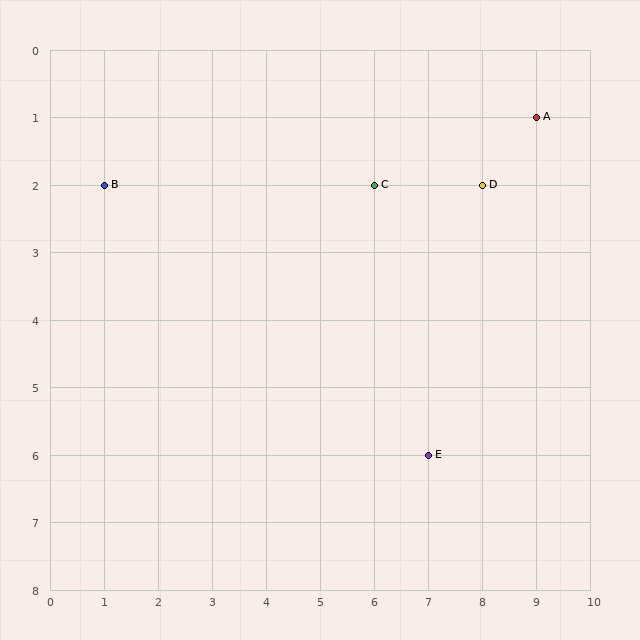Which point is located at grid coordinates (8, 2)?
Point D is at (8, 2).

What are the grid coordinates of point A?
Point A is at grid coordinates (9, 1).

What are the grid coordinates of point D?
Point D is at grid coordinates (8, 2).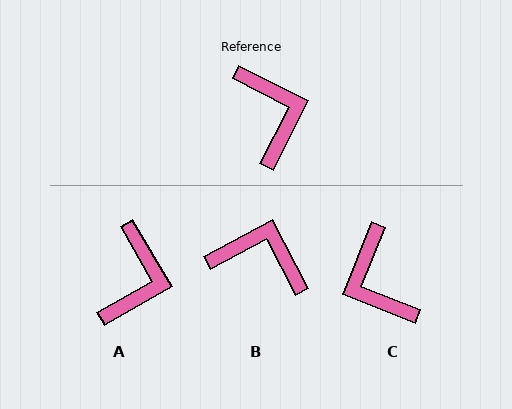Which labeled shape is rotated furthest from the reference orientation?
C, about 175 degrees away.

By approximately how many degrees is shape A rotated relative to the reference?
Approximately 33 degrees clockwise.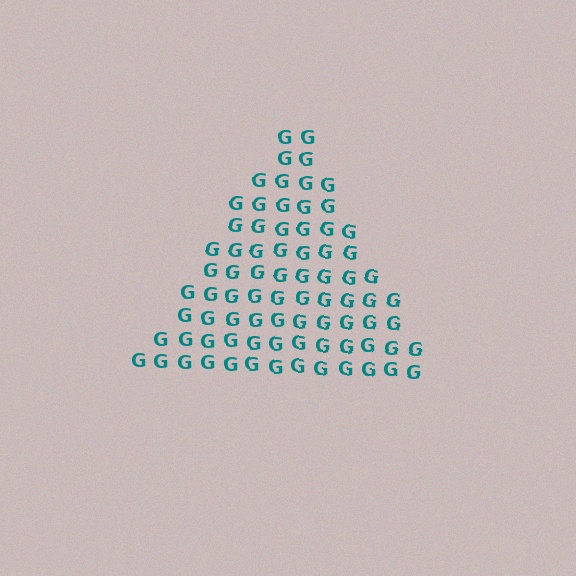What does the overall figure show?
The overall figure shows a triangle.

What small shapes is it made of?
It is made of small letter G's.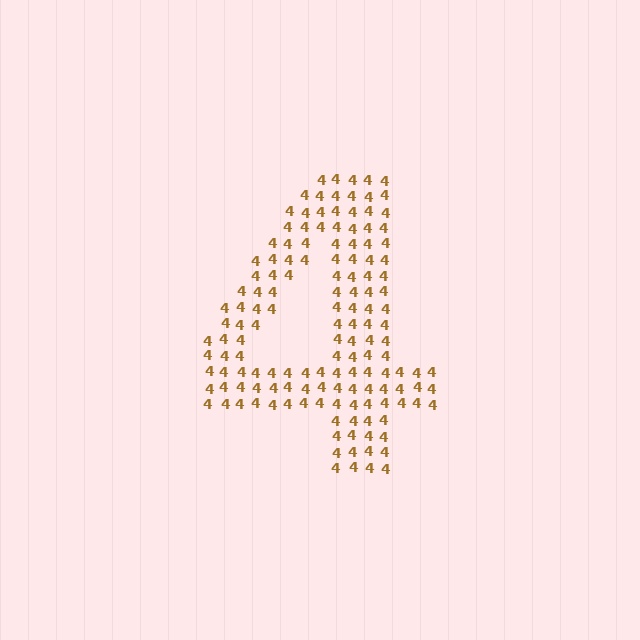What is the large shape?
The large shape is the digit 4.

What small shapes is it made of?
It is made of small digit 4's.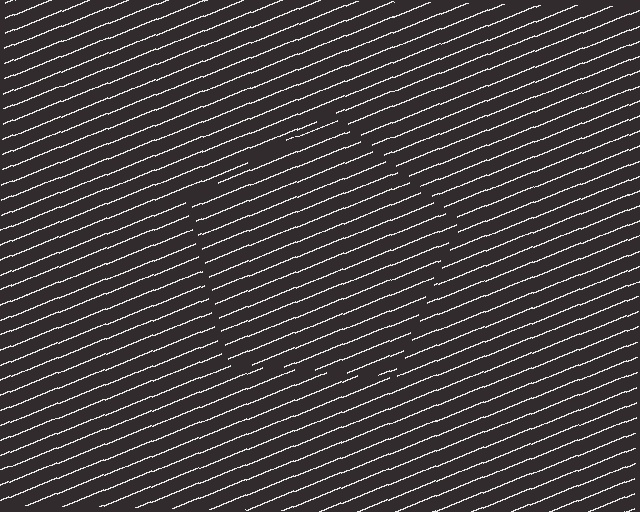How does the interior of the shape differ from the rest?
The interior of the shape contains the same grating, shifted by half a period — the contour is defined by the phase discontinuity where line-ends from the inner and outer gratings abut.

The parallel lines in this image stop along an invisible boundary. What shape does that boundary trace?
An illusory pentagon. The interior of the shape contains the same grating, shifted by half a period — the contour is defined by the phase discontinuity where line-ends from the inner and outer gratings abut.